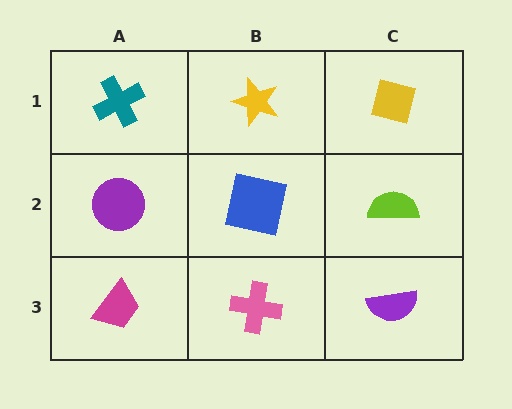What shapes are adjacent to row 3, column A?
A purple circle (row 2, column A), a pink cross (row 3, column B).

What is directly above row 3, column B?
A blue square.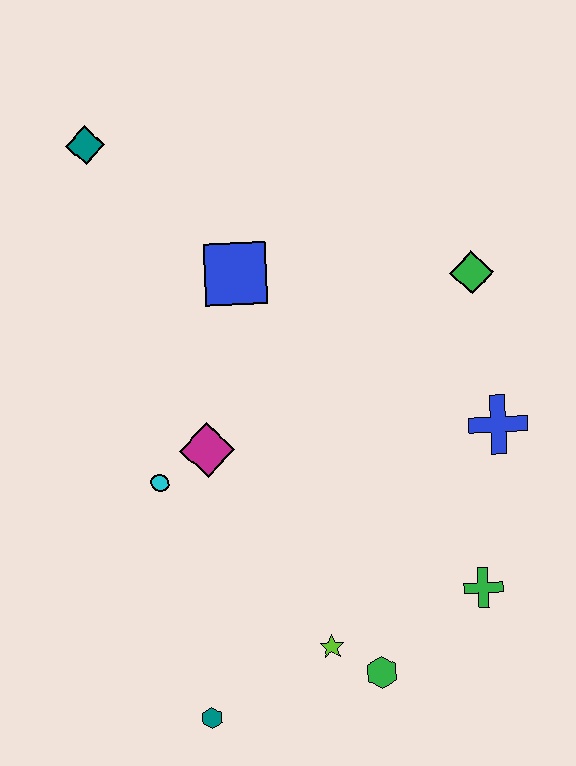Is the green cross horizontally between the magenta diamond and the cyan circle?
No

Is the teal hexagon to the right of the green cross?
No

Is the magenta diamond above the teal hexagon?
Yes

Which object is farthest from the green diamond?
The teal hexagon is farthest from the green diamond.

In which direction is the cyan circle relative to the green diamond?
The cyan circle is to the left of the green diamond.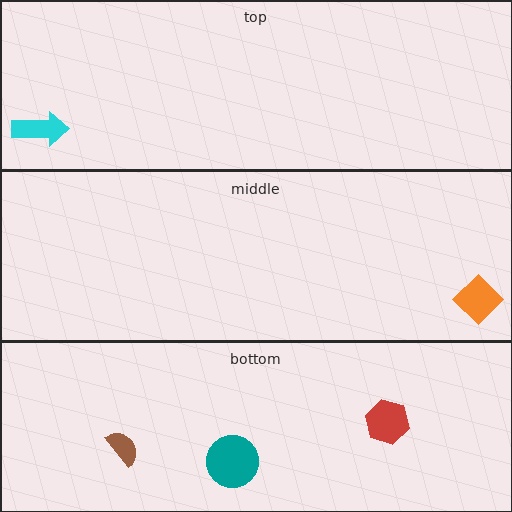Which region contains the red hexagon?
The bottom region.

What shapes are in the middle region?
The orange diamond.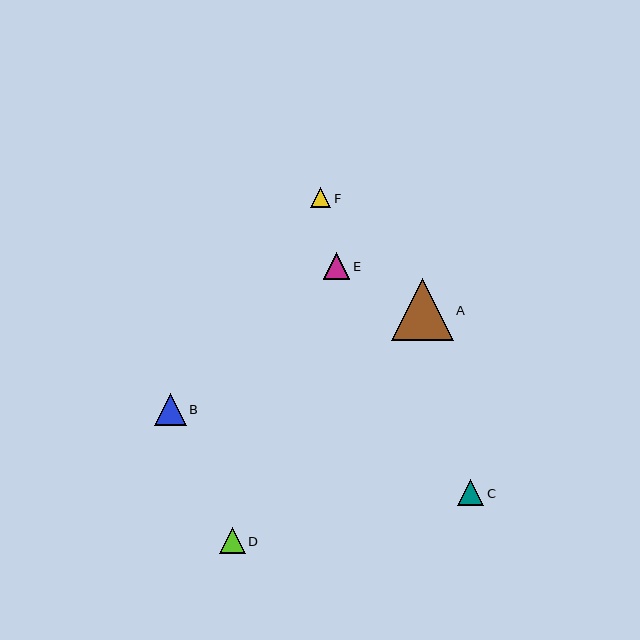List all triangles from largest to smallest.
From largest to smallest: A, B, E, C, D, F.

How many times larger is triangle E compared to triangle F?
Triangle E is approximately 1.3 times the size of triangle F.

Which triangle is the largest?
Triangle A is the largest with a size of approximately 61 pixels.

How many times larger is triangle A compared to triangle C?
Triangle A is approximately 2.3 times the size of triangle C.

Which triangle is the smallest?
Triangle F is the smallest with a size of approximately 21 pixels.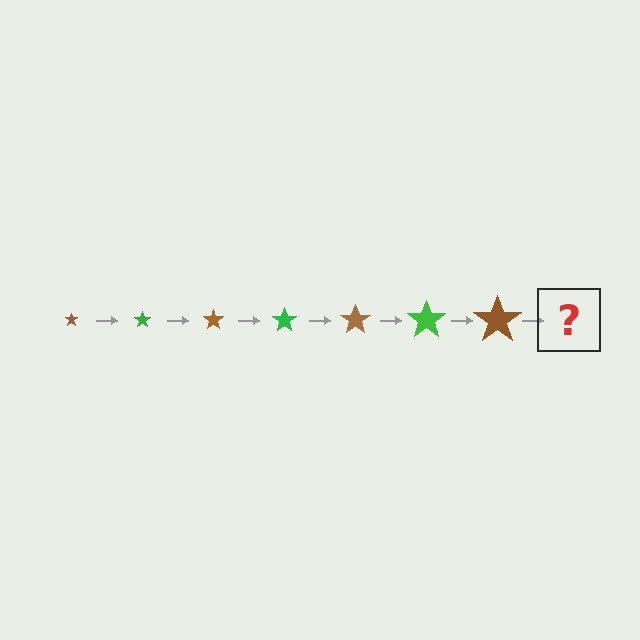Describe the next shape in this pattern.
It should be a green star, larger than the previous one.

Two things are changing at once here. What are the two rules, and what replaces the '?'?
The two rules are that the star grows larger each step and the color cycles through brown and green. The '?' should be a green star, larger than the previous one.